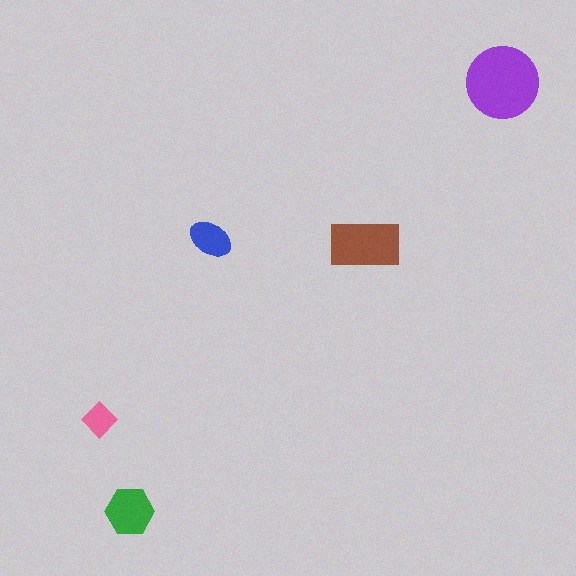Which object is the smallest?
The pink diamond.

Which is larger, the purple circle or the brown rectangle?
The purple circle.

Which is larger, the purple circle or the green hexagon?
The purple circle.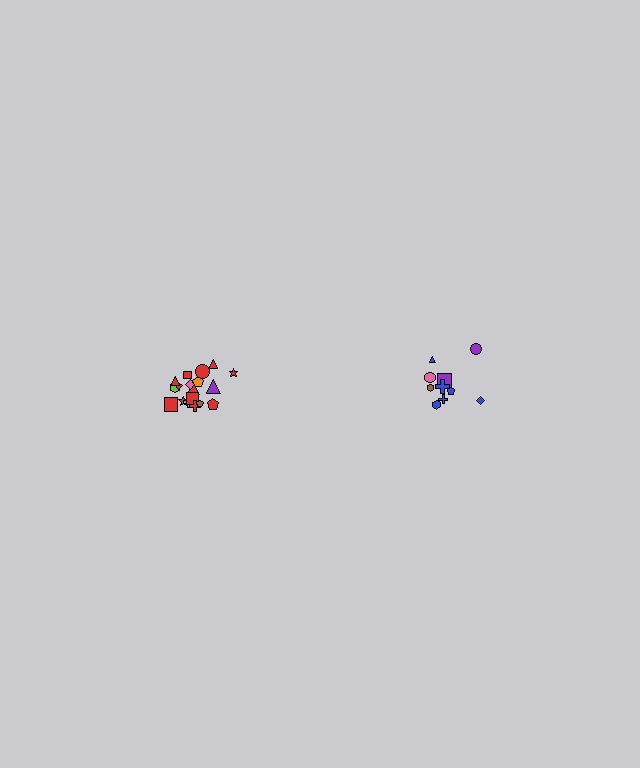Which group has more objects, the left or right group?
The left group.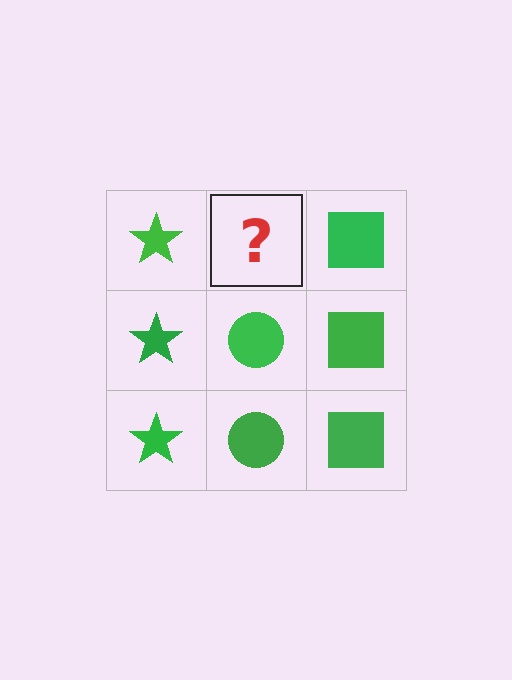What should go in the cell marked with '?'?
The missing cell should contain a green circle.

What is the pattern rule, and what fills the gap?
The rule is that each column has a consistent shape. The gap should be filled with a green circle.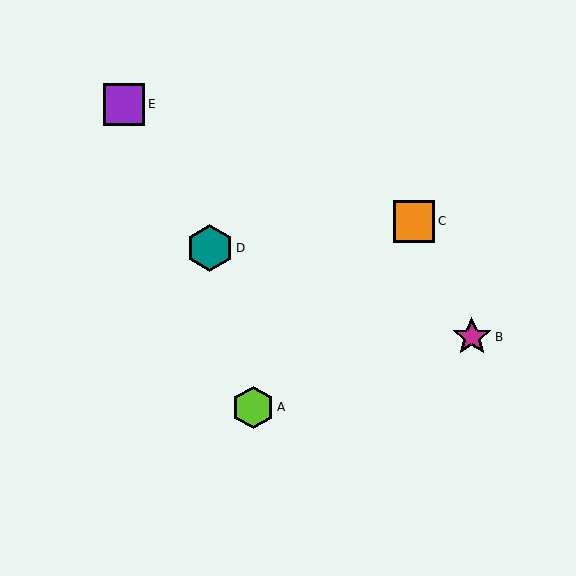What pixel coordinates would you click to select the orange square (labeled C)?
Click at (414, 221) to select the orange square C.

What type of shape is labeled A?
Shape A is a lime hexagon.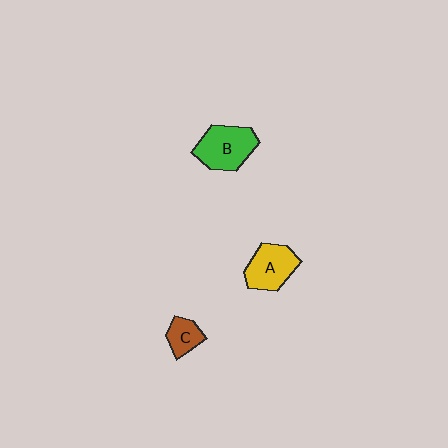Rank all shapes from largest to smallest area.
From largest to smallest: B (green), A (yellow), C (brown).